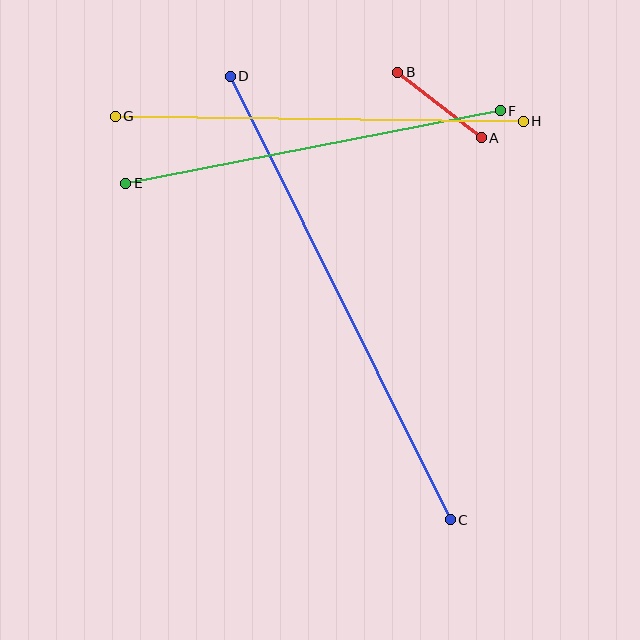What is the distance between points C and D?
The distance is approximately 495 pixels.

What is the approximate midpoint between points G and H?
The midpoint is at approximately (319, 119) pixels.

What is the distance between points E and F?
The distance is approximately 382 pixels.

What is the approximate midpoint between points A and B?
The midpoint is at approximately (439, 105) pixels.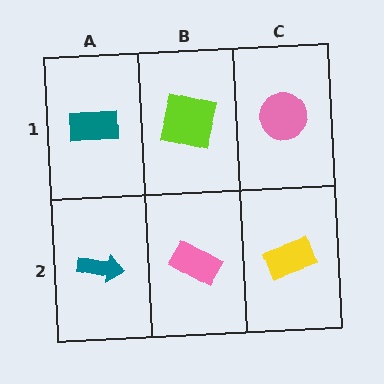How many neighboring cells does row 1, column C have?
2.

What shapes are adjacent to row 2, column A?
A teal rectangle (row 1, column A), a pink rectangle (row 2, column B).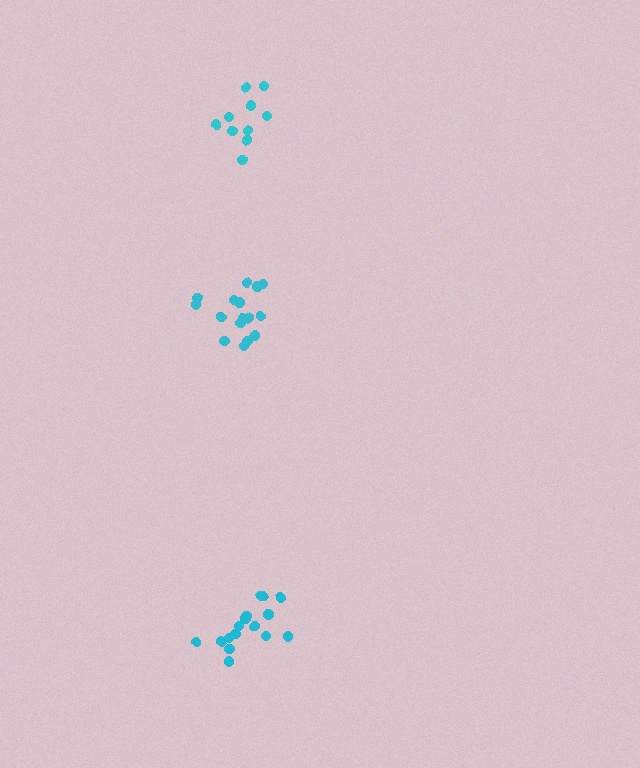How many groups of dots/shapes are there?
There are 3 groups.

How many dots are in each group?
Group 1: 16 dots, Group 2: 10 dots, Group 3: 16 dots (42 total).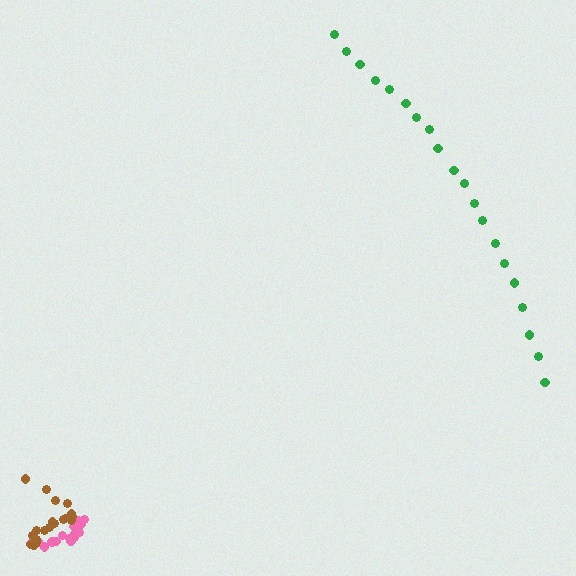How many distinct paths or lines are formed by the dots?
There are 3 distinct paths.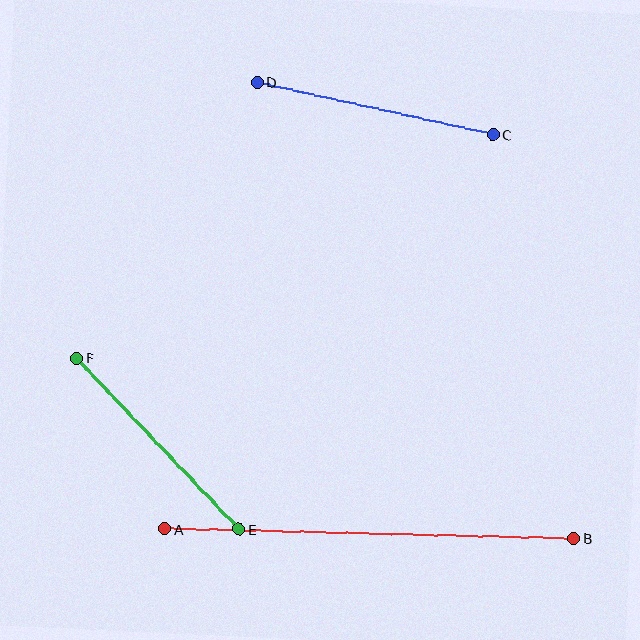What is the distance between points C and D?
The distance is approximately 241 pixels.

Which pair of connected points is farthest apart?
Points A and B are farthest apart.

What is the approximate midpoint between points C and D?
The midpoint is at approximately (375, 108) pixels.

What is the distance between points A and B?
The distance is approximately 409 pixels.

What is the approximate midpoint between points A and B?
The midpoint is at approximately (369, 533) pixels.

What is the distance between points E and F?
The distance is approximately 236 pixels.